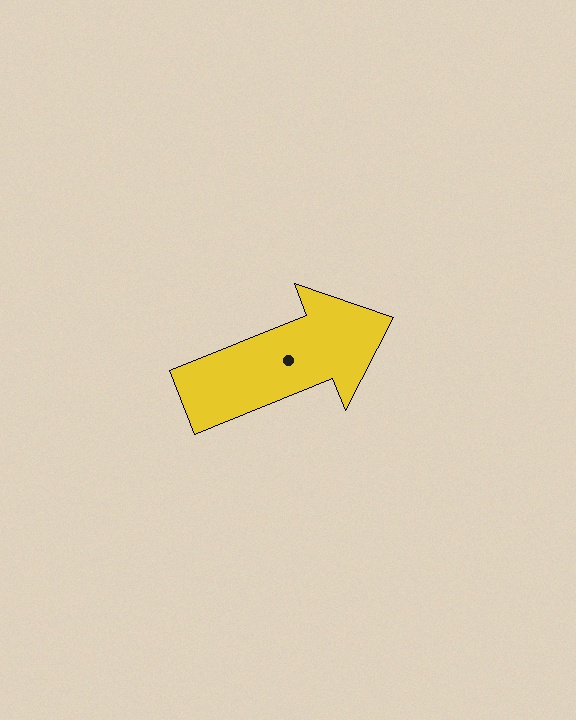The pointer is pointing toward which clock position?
Roughly 2 o'clock.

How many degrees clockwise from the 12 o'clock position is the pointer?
Approximately 68 degrees.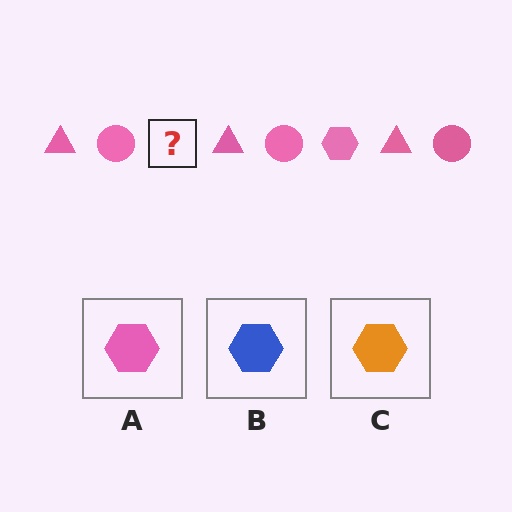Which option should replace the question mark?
Option A.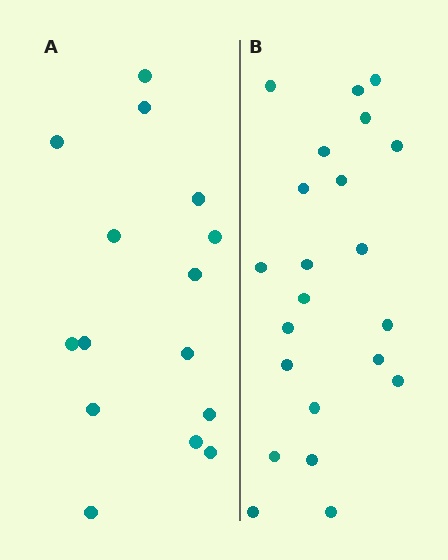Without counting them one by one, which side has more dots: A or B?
Region B (the right region) has more dots.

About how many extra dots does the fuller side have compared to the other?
Region B has roughly 8 or so more dots than region A.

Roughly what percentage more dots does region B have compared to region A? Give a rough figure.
About 45% more.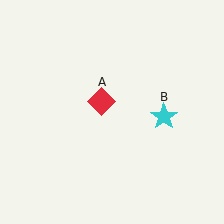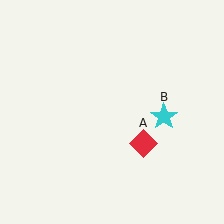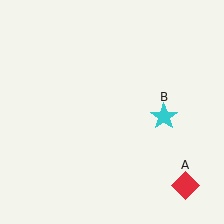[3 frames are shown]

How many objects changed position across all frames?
1 object changed position: red diamond (object A).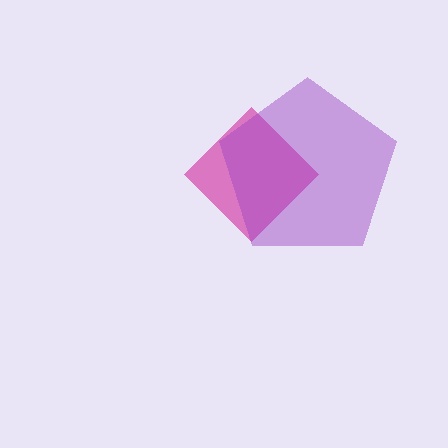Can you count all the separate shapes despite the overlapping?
Yes, there are 2 separate shapes.